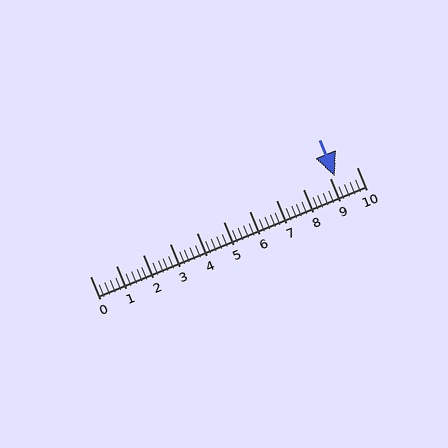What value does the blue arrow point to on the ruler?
The blue arrow points to approximately 9.2.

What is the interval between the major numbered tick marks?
The major tick marks are spaced 1 units apart.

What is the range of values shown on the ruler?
The ruler shows values from 0 to 10.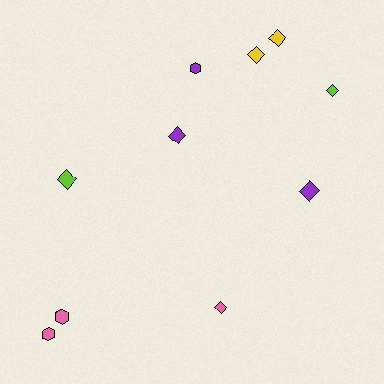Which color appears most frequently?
Pink, with 3 objects.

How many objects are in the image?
There are 10 objects.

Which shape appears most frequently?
Diamond, with 7 objects.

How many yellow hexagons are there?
There are no yellow hexagons.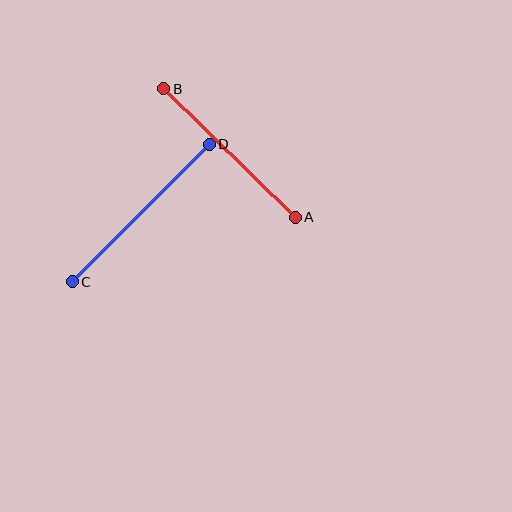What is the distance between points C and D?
The distance is approximately 194 pixels.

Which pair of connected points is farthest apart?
Points C and D are farthest apart.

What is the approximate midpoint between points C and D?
The midpoint is at approximately (141, 213) pixels.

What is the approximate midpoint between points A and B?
The midpoint is at approximately (230, 153) pixels.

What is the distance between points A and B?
The distance is approximately 184 pixels.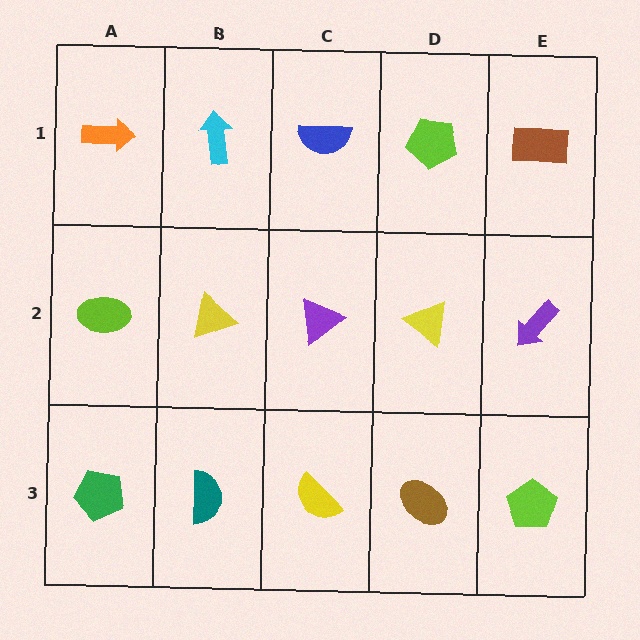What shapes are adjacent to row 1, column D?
A yellow triangle (row 2, column D), a blue semicircle (row 1, column C), a brown rectangle (row 1, column E).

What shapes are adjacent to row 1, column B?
A yellow triangle (row 2, column B), an orange arrow (row 1, column A), a blue semicircle (row 1, column C).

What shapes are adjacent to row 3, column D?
A yellow triangle (row 2, column D), a yellow semicircle (row 3, column C), a lime pentagon (row 3, column E).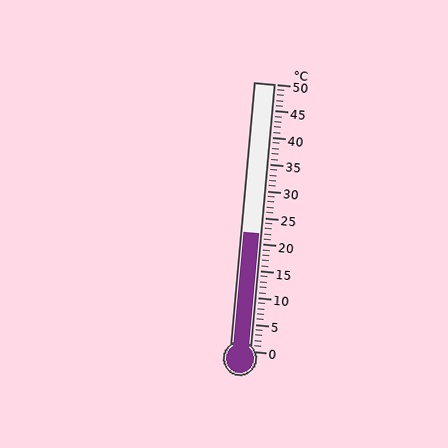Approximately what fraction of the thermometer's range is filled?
The thermometer is filled to approximately 45% of its range.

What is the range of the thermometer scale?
The thermometer scale ranges from 0°C to 50°C.